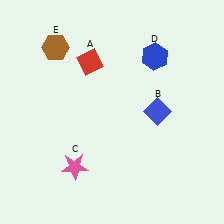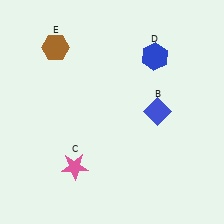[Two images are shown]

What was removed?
The red diamond (A) was removed in Image 2.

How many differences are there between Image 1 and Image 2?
There is 1 difference between the two images.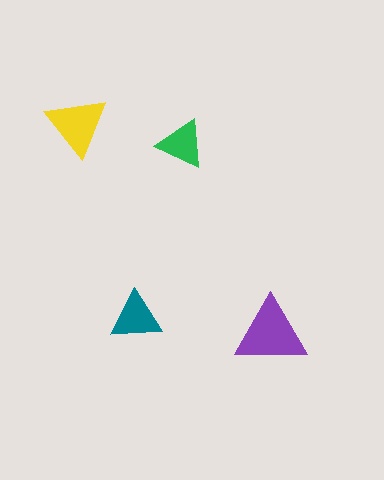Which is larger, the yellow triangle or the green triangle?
The yellow one.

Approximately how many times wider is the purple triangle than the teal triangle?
About 1.5 times wider.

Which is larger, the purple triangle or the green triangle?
The purple one.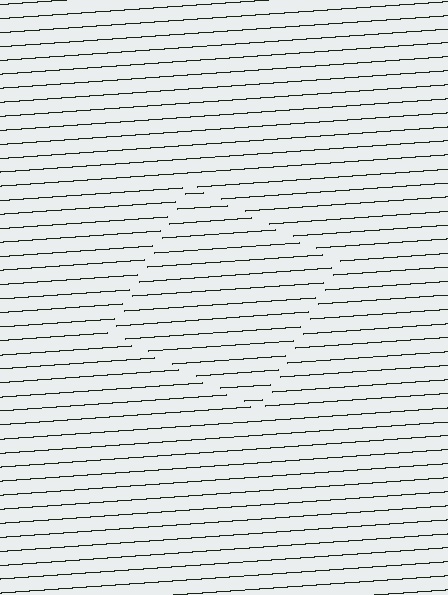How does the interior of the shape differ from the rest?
The interior of the shape contains the same grating, shifted by half a period — the contour is defined by the phase discontinuity where line-ends from the inner and outer gratings abut.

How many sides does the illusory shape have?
4 sides — the line-ends trace a square.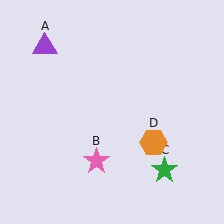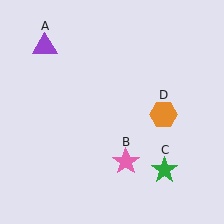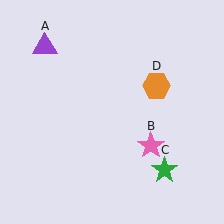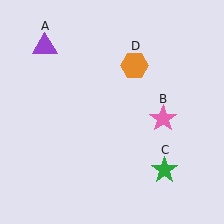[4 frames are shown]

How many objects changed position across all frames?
2 objects changed position: pink star (object B), orange hexagon (object D).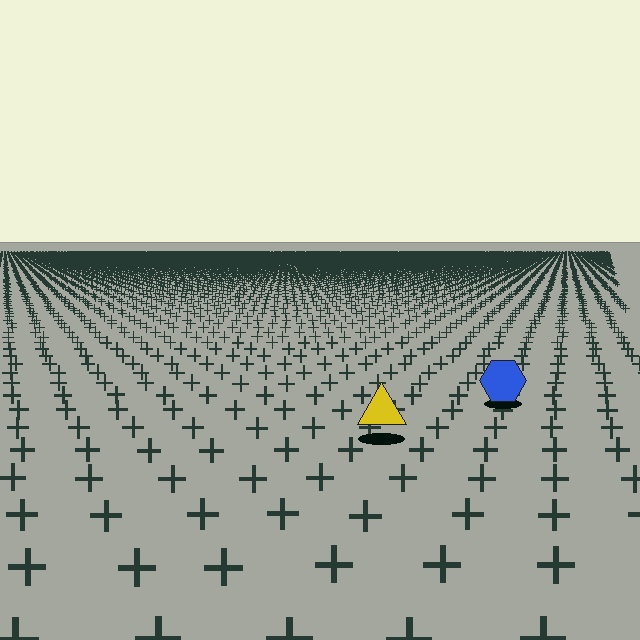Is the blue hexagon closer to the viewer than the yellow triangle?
No. The yellow triangle is closer — you can tell from the texture gradient: the ground texture is coarser near it.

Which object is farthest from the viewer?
The blue hexagon is farthest from the viewer. It appears smaller and the ground texture around it is denser.